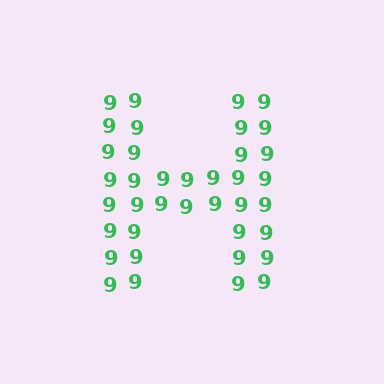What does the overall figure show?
The overall figure shows the letter H.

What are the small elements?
The small elements are digit 9's.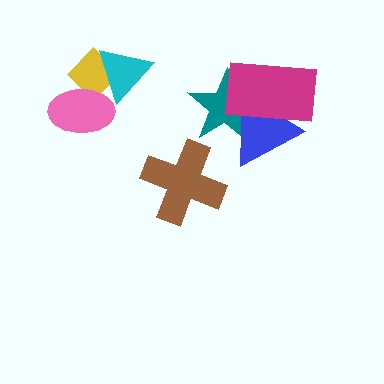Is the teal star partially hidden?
Yes, it is partially covered by another shape.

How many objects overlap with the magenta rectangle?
2 objects overlap with the magenta rectangle.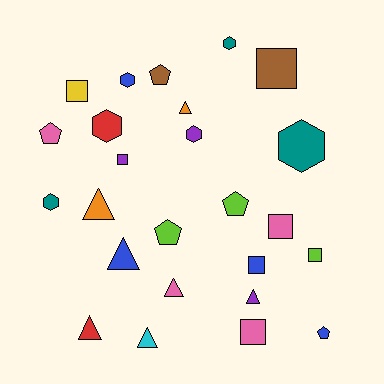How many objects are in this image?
There are 25 objects.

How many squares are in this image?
There are 7 squares.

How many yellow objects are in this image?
There is 1 yellow object.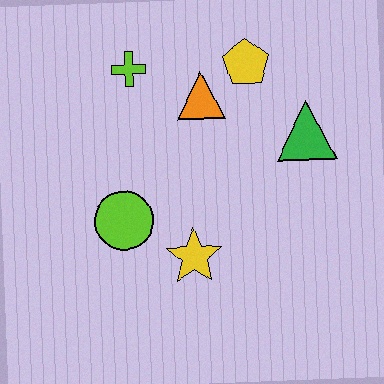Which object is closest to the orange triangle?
The yellow pentagon is closest to the orange triangle.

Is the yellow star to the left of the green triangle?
Yes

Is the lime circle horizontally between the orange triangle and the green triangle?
No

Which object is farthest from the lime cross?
The yellow star is farthest from the lime cross.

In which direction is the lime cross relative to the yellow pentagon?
The lime cross is to the left of the yellow pentagon.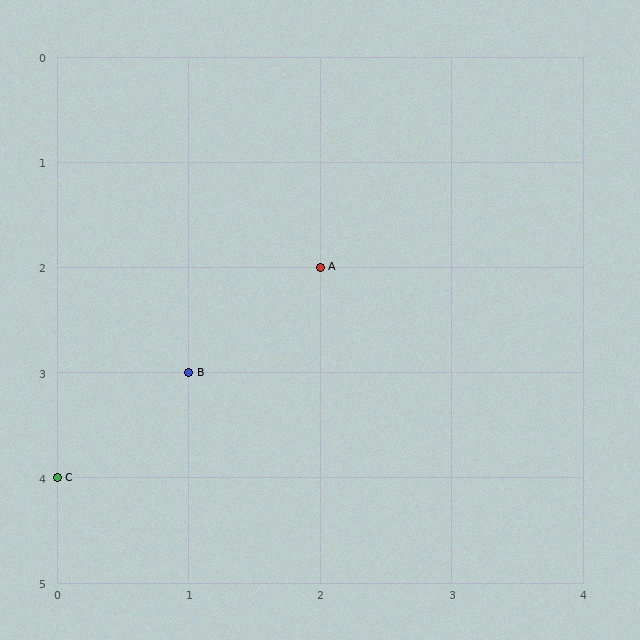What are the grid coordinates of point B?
Point B is at grid coordinates (1, 3).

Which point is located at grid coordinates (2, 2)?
Point A is at (2, 2).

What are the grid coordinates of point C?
Point C is at grid coordinates (0, 4).